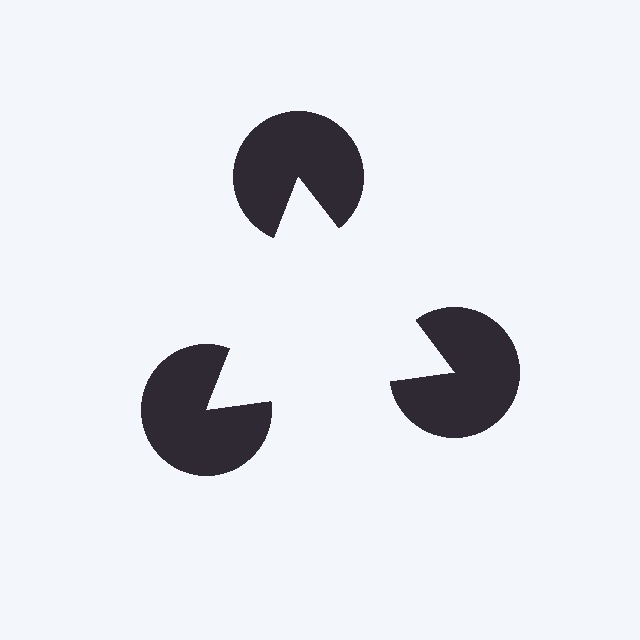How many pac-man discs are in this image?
There are 3 — one at each vertex of the illusory triangle.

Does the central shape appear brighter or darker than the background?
It typically appears slightly brighter than the background, even though no actual brightness change is drawn.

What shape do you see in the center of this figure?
An illusory triangle — its edges are inferred from the aligned wedge cuts in the pac-man discs, not physically drawn.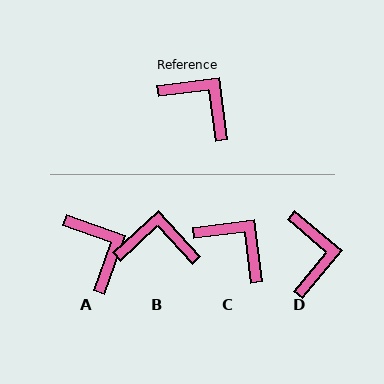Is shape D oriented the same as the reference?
No, it is off by about 47 degrees.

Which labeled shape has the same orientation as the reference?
C.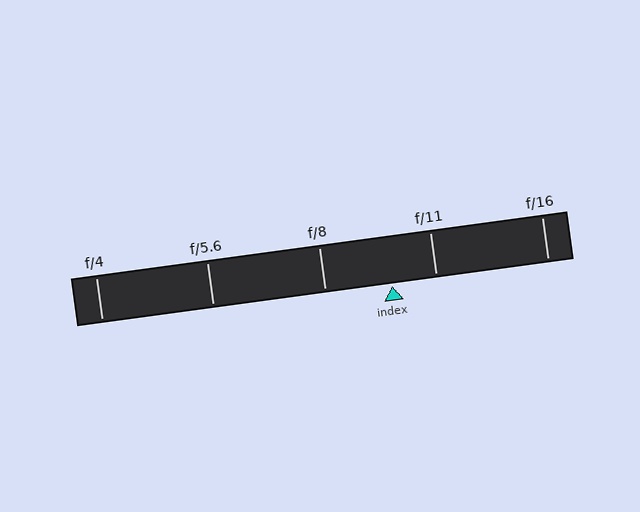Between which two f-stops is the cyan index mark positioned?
The index mark is between f/8 and f/11.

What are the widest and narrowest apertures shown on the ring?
The widest aperture shown is f/4 and the narrowest is f/16.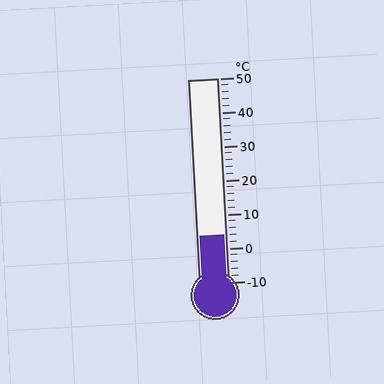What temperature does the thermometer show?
The thermometer shows approximately 4°C.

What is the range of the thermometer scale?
The thermometer scale ranges from -10°C to 50°C.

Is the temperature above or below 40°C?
The temperature is below 40°C.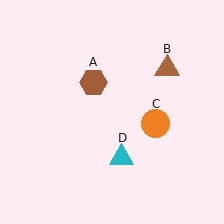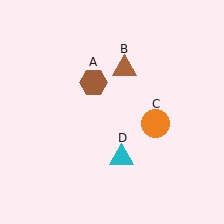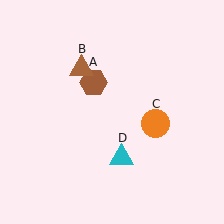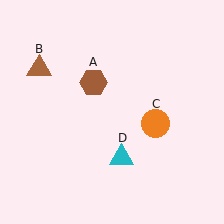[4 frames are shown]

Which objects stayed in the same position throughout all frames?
Brown hexagon (object A) and orange circle (object C) and cyan triangle (object D) remained stationary.